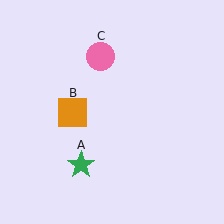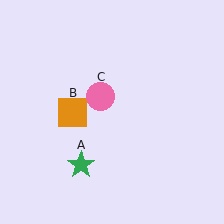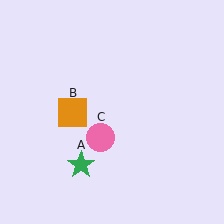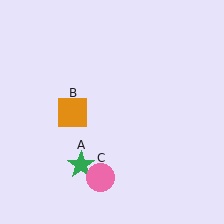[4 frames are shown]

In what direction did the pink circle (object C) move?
The pink circle (object C) moved down.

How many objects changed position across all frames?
1 object changed position: pink circle (object C).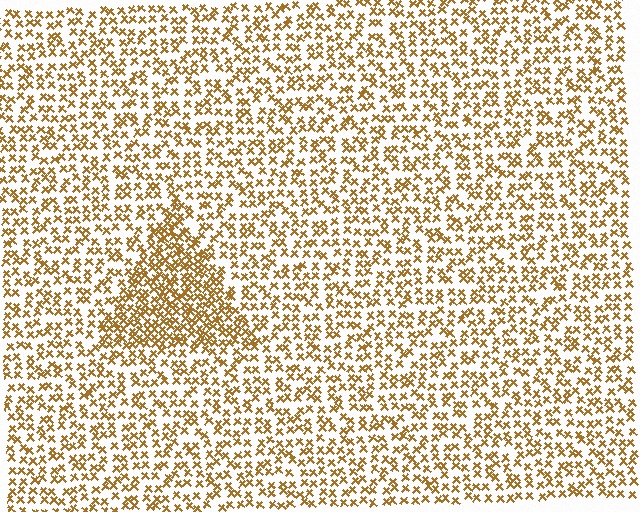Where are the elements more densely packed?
The elements are more densely packed inside the triangle boundary.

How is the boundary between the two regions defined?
The boundary is defined by a change in element density (approximately 1.9x ratio). All elements are the same color, size, and shape.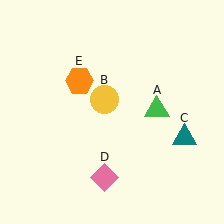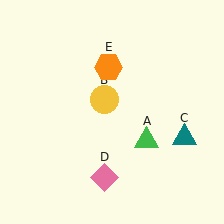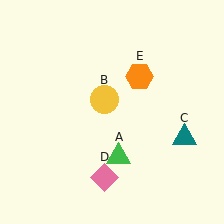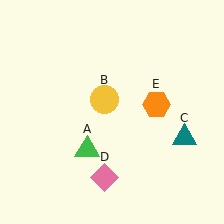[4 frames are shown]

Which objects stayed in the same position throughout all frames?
Yellow circle (object B) and teal triangle (object C) and pink diamond (object D) remained stationary.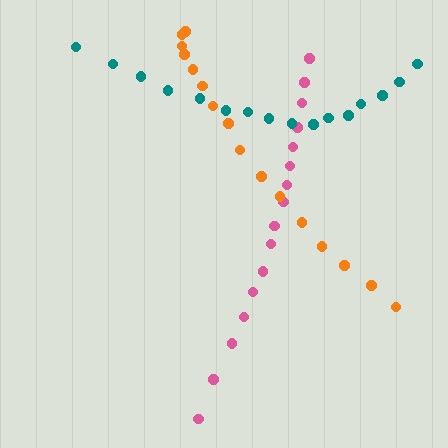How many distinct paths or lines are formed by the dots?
There are 3 distinct paths.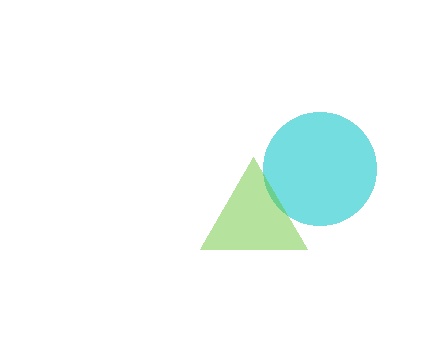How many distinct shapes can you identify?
There are 2 distinct shapes: a cyan circle, a lime triangle.